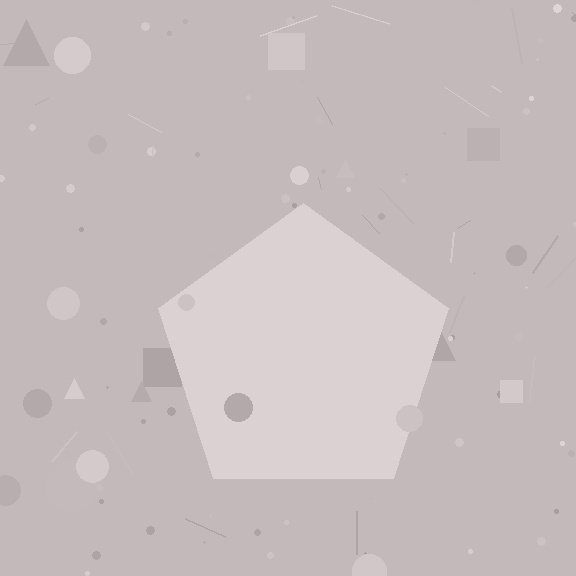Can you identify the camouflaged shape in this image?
The camouflaged shape is a pentagon.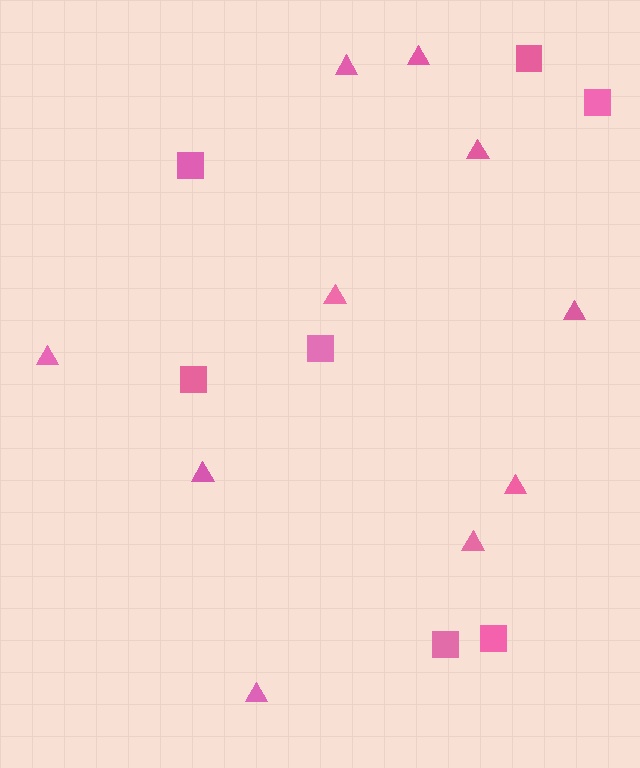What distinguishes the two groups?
There are 2 groups: one group of squares (7) and one group of triangles (10).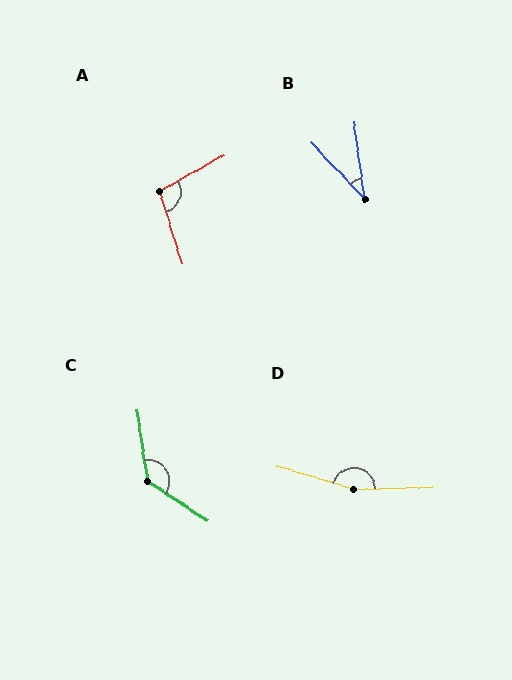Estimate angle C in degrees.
Approximately 132 degrees.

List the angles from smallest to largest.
B (36°), A (102°), C (132°), D (162°).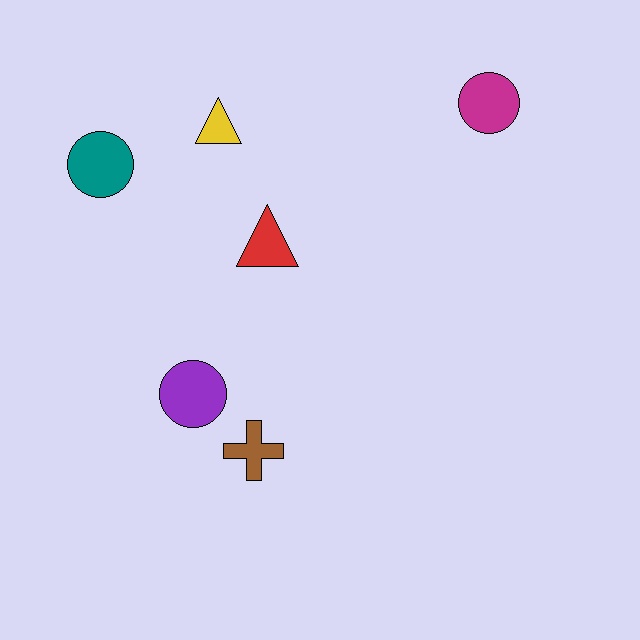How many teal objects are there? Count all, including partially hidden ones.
There is 1 teal object.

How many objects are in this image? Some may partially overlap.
There are 6 objects.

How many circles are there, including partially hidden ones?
There are 3 circles.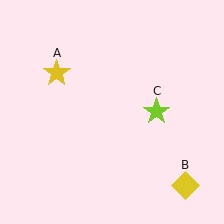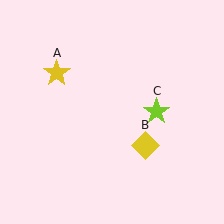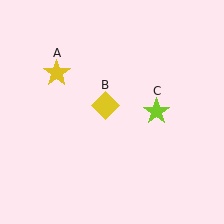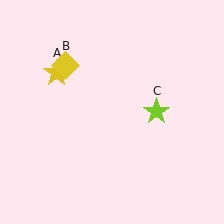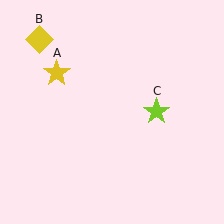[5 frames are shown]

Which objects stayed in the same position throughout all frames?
Yellow star (object A) and lime star (object C) remained stationary.